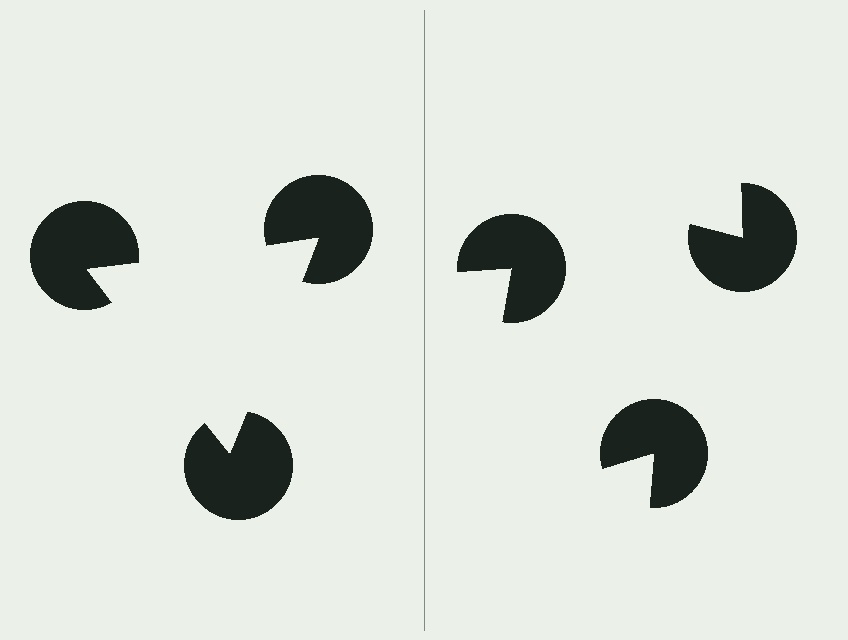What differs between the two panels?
The pac-man discs are positioned identically on both sides; only the wedge orientations differ. On the left they align to a triangle; on the right they are misaligned.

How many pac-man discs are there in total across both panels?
6 — 3 on each side.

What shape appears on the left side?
An illusory triangle.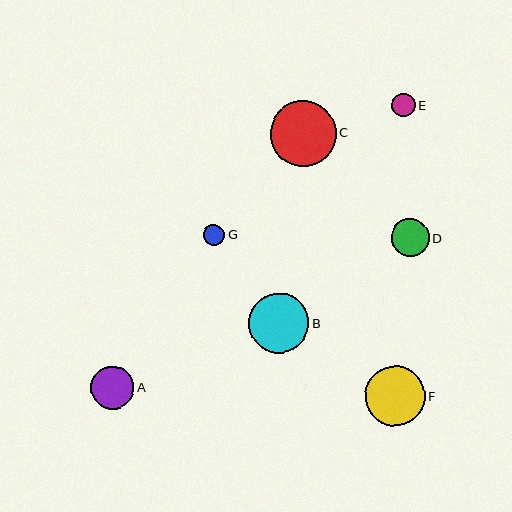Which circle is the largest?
Circle C is the largest with a size of approximately 66 pixels.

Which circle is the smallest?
Circle G is the smallest with a size of approximately 21 pixels.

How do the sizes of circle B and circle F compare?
Circle B and circle F are approximately the same size.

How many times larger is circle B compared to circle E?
Circle B is approximately 2.6 times the size of circle E.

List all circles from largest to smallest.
From largest to smallest: C, B, F, A, D, E, G.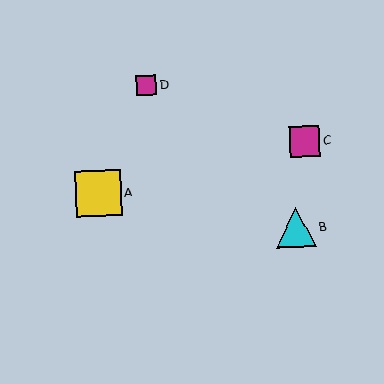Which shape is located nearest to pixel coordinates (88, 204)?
The yellow square (labeled A) at (98, 194) is nearest to that location.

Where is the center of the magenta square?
The center of the magenta square is at (146, 85).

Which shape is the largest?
The yellow square (labeled A) is the largest.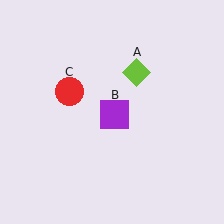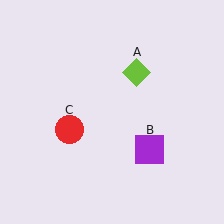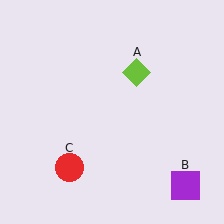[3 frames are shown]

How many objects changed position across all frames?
2 objects changed position: purple square (object B), red circle (object C).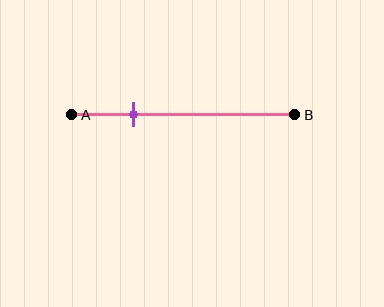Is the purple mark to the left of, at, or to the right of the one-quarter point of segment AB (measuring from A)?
The purple mark is approximately at the one-quarter point of segment AB.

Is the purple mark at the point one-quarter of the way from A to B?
Yes, the mark is approximately at the one-quarter point.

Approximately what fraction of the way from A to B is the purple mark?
The purple mark is approximately 30% of the way from A to B.